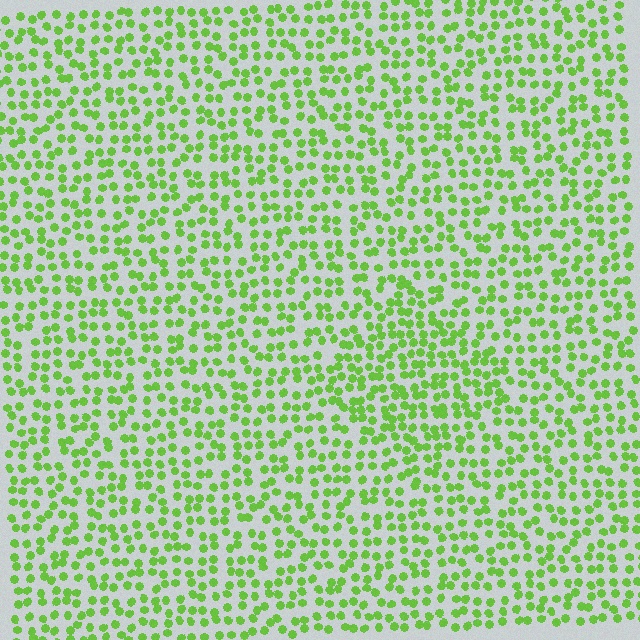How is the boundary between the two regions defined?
The boundary is defined by a change in element density (approximately 1.4x ratio). All elements are the same color, size, and shape.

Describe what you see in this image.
The image contains small lime elements arranged at two different densities. A diamond-shaped region is visible where the elements are more densely packed than the surrounding area.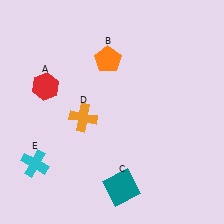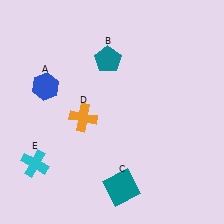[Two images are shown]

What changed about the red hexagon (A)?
In Image 1, A is red. In Image 2, it changed to blue.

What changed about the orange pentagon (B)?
In Image 1, B is orange. In Image 2, it changed to teal.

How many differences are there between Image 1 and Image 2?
There are 2 differences between the two images.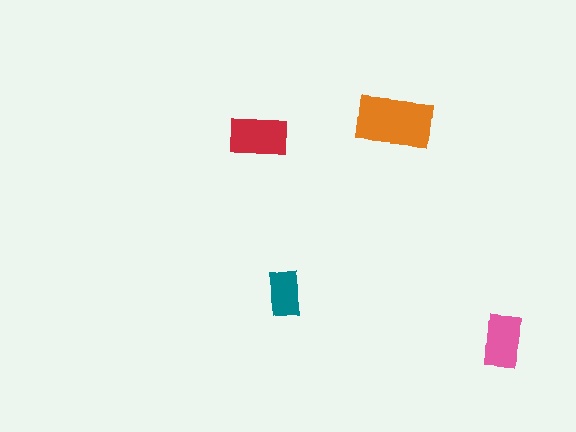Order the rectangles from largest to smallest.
the orange one, the red one, the pink one, the teal one.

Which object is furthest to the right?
The pink rectangle is rightmost.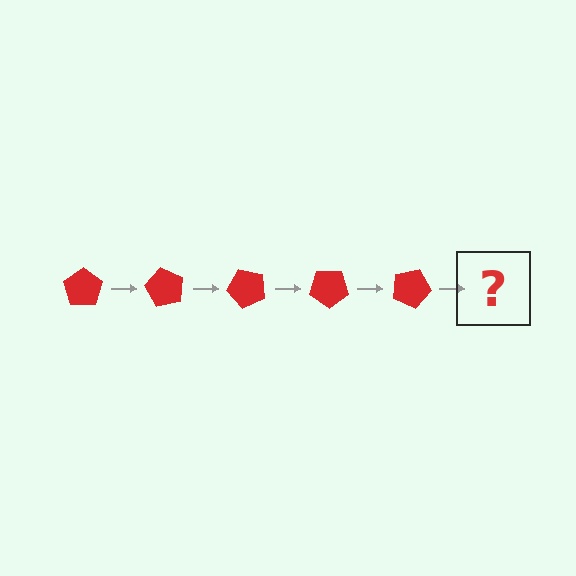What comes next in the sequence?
The next element should be a red pentagon rotated 300 degrees.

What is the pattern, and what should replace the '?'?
The pattern is that the pentagon rotates 60 degrees each step. The '?' should be a red pentagon rotated 300 degrees.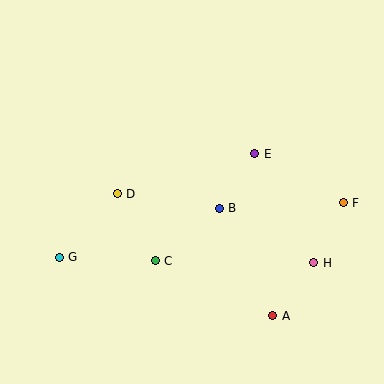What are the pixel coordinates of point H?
Point H is at (314, 263).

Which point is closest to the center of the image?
Point B at (219, 208) is closest to the center.